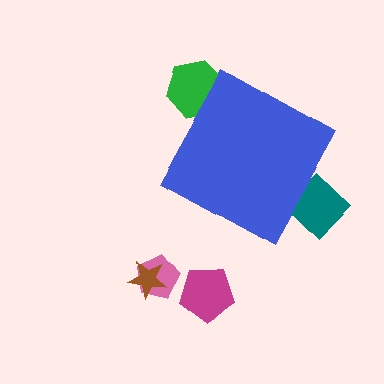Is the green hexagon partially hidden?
Yes, the green hexagon is partially hidden behind the blue diamond.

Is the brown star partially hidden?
No, the brown star is fully visible.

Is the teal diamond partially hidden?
Yes, the teal diamond is partially hidden behind the blue diamond.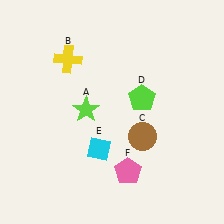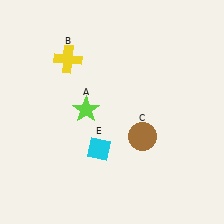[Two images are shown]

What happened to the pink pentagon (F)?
The pink pentagon (F) was removed in Image 2. It was in the bottom-right area of Image 1.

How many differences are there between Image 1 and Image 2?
There are 2 differences between the two images.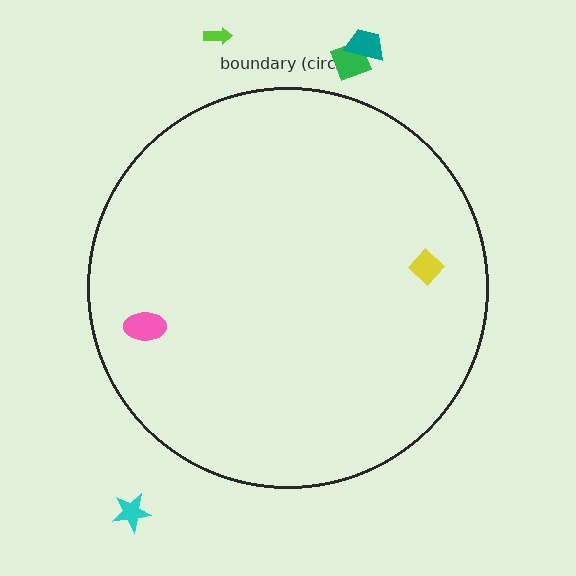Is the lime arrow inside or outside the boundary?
Outside.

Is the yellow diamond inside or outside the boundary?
Inside.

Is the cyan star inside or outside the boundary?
Outside.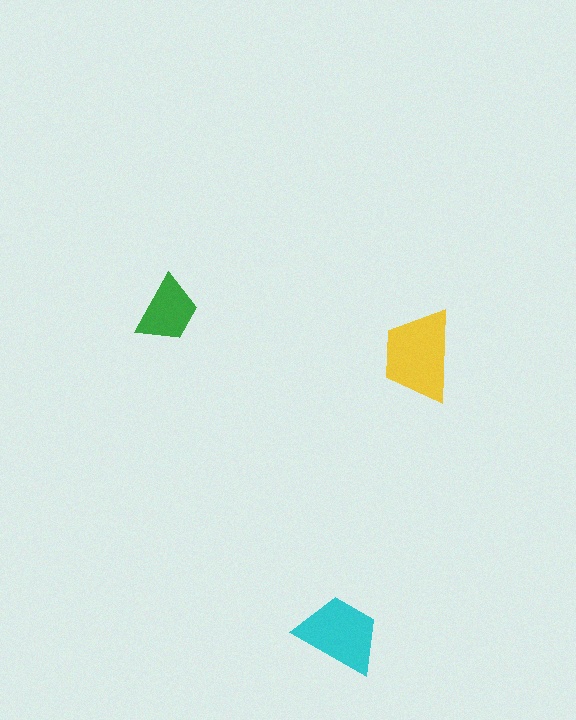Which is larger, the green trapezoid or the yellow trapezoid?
The yellow one.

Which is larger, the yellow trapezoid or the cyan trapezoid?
The yellow one.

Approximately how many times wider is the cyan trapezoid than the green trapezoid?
About 1.5 times wider.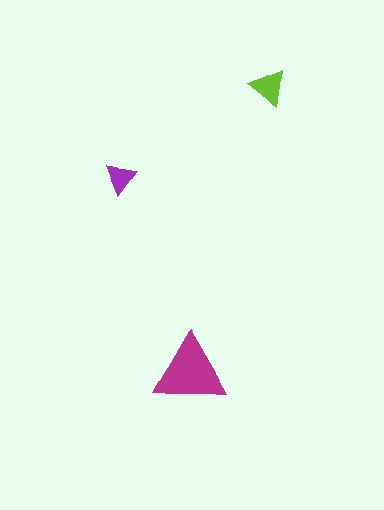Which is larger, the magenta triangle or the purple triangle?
The magenta one.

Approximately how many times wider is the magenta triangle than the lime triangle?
About 2 times wider.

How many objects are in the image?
There are 3 objects in the image.